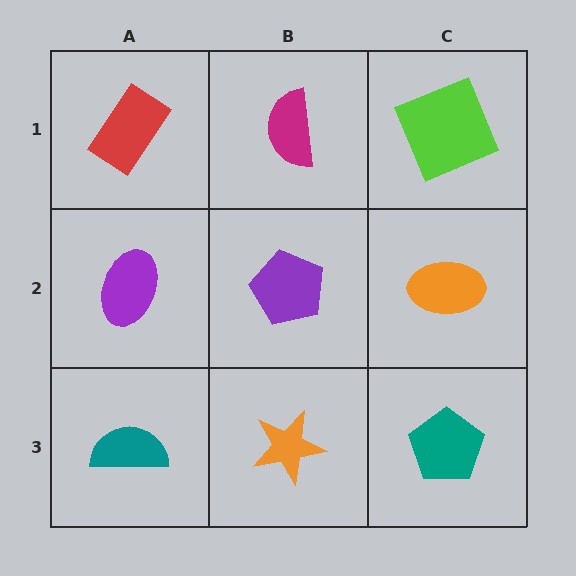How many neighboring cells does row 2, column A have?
3.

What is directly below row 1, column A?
A purple ellipse.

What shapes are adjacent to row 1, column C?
An orange ellipse (row 2, column C), a magenta semicircle (row 1, column B).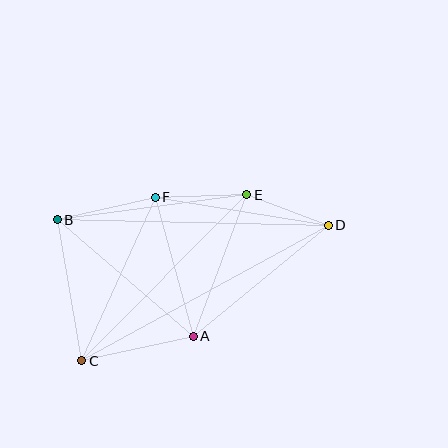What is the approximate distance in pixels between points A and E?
The distance between A and E is approximately 151 pixels.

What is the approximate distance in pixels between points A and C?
The distance between A and C is approximately 114 pixels.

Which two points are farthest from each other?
Points C and D are farthest from each other.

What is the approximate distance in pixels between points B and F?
The distance between B and F is approximately 100 pixels.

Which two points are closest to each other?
Points D and E are closest to each other.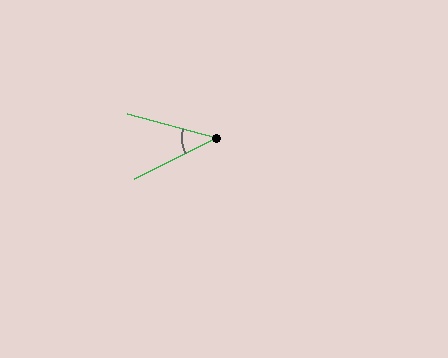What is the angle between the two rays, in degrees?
Approximately 42 degrees.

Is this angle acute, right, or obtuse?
It is acute.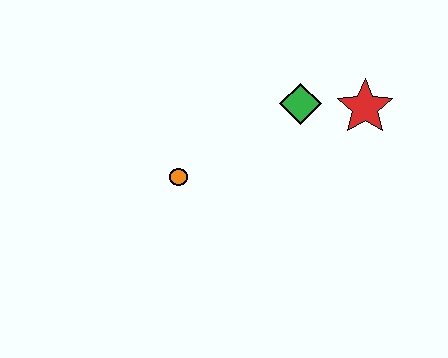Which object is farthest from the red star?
The orange circle is farthest from the red star.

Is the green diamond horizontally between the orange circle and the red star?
Yes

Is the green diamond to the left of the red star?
Yes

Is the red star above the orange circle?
Yes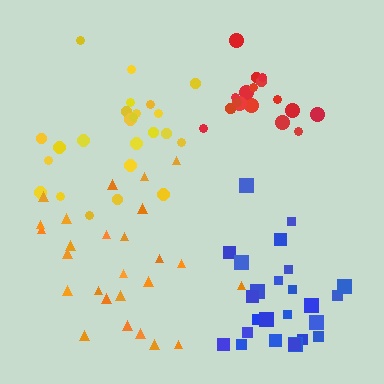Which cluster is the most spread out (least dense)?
Orange.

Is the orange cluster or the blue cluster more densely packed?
Blue.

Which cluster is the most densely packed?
Red.